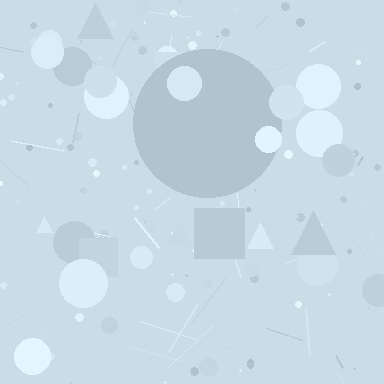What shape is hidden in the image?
A circle is hidden in the image.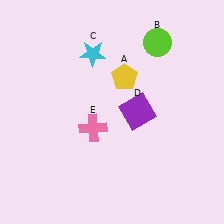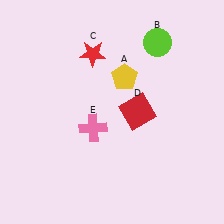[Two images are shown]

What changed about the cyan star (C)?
In Image 1, C is cyan. In Image 2, it changed to red.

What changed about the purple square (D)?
In Image 1, D is purple. In Image 2, it changed to red.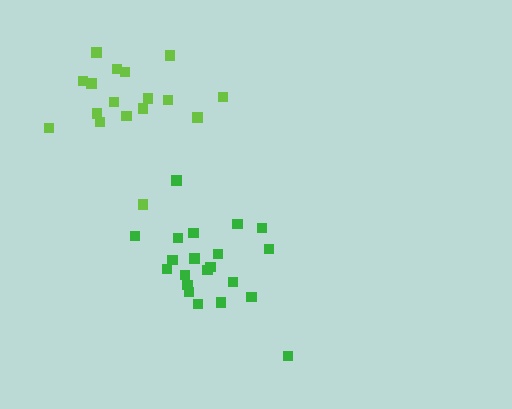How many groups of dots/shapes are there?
There are 2 groups.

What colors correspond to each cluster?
The clusters are colored: lime, green.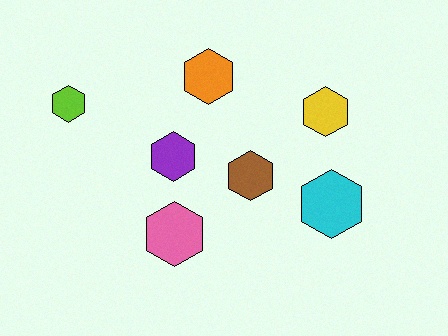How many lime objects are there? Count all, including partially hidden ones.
There is 1 lime object.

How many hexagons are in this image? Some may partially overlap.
There are 7 hexagons.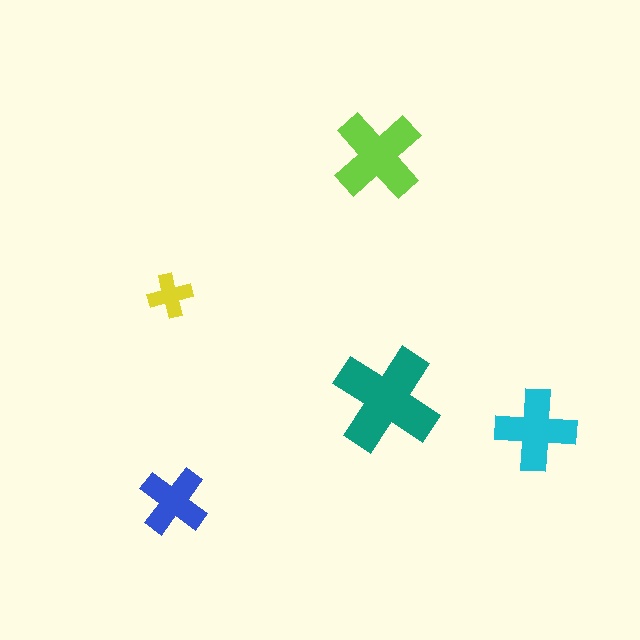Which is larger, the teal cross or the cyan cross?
The teal one.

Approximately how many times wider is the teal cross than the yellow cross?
About 2.5 times wider.